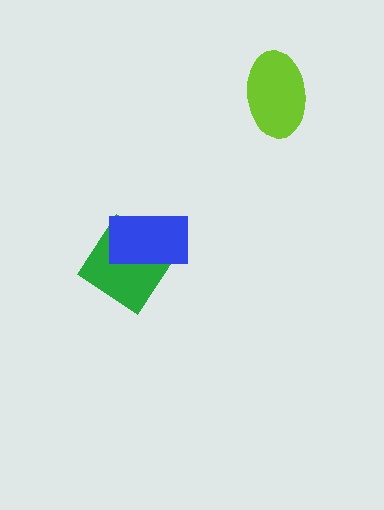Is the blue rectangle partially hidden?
No, no other shape covers it.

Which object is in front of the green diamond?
The blue rectangle is in front of the green diamond.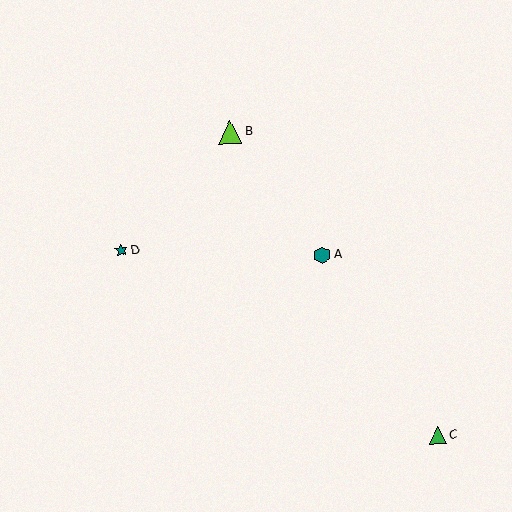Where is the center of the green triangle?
The center of the green triangle is at (438, 436).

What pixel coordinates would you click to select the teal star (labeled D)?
Click at (121, 250) to select the teal star D.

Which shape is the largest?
The lime triangle (labeled B) is the largest.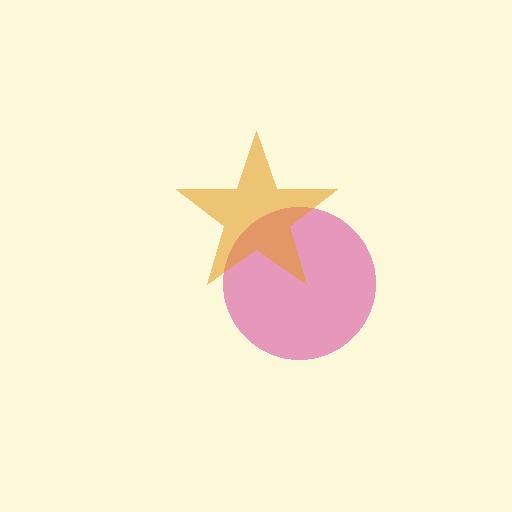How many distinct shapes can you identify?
There are 2 distinct shapes: a pink circle, an orange star.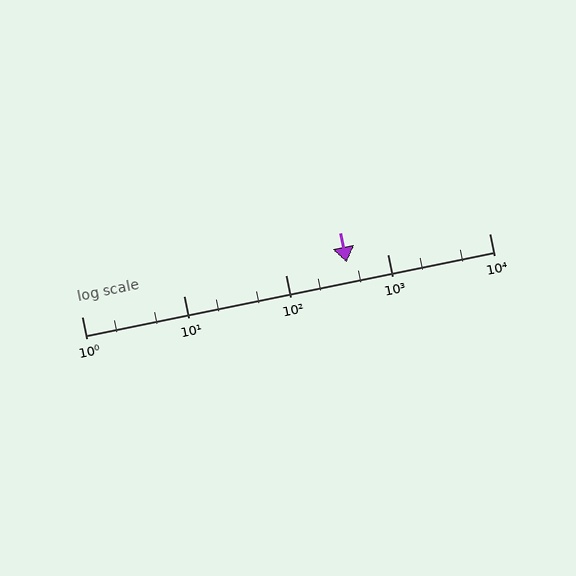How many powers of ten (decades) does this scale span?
The scale spans 4 decades, from 1 to 10000.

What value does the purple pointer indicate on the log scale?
The pointer indicates approximately 400.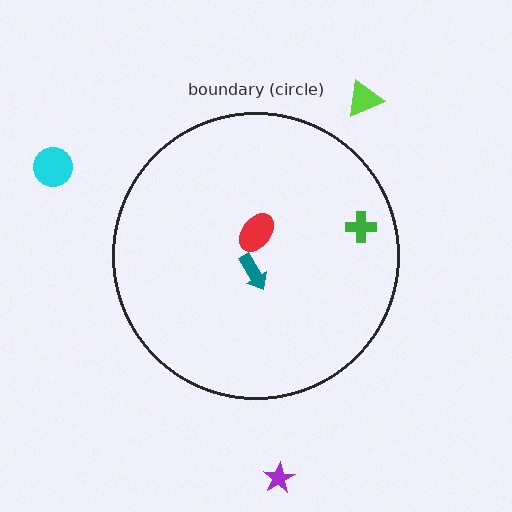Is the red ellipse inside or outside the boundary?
Inside.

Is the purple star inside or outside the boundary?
Outside.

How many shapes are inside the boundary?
3 inside, 3 outside.